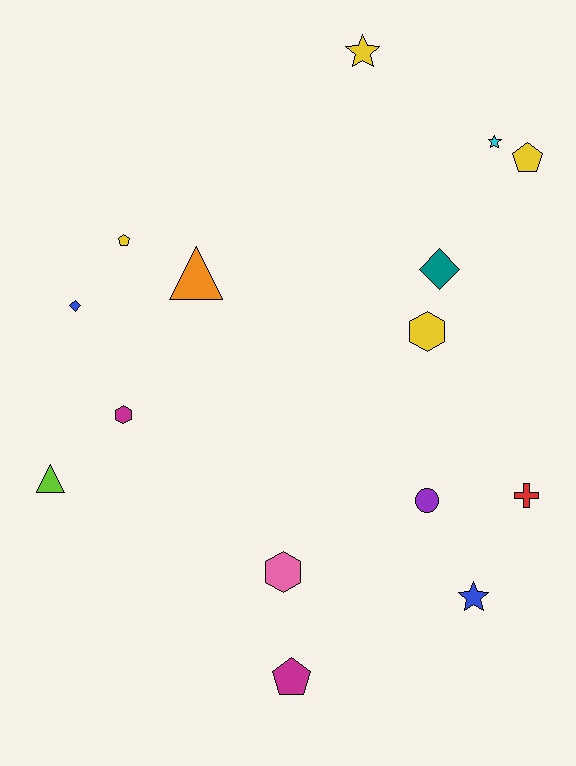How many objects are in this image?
There are 15 objects.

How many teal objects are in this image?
There is 1 teal object.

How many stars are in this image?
There are 3 stars.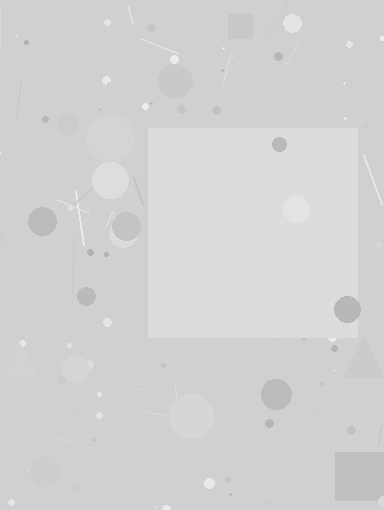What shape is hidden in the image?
A square is hidden in the image.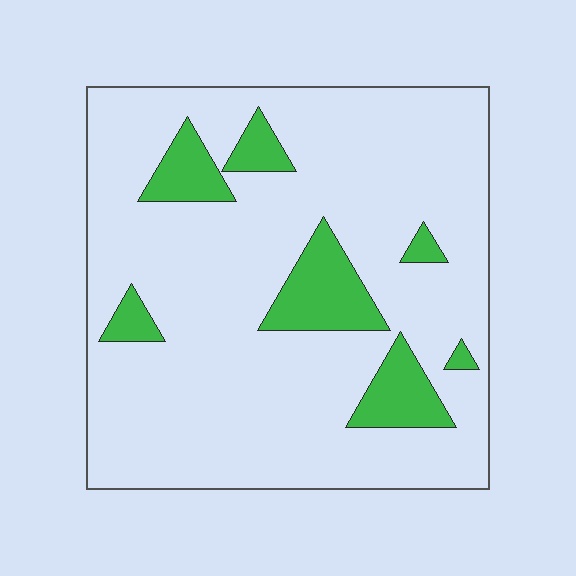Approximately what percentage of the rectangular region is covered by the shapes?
Approximately 15%.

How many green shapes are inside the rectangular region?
7.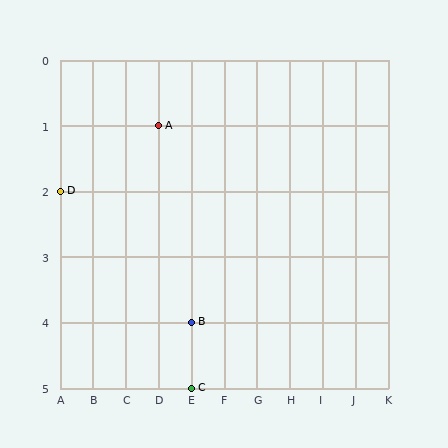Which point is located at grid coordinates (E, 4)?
Point B is at (E, 4).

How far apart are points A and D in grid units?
Points A and D are 3 columns and 1 row apart (about 3.2 grid units diagonally).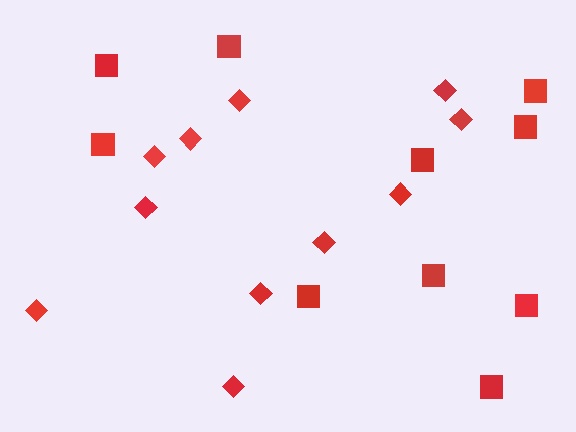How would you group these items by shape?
There are 2 groups: one group of squares (10) and one group of diamonds (11).